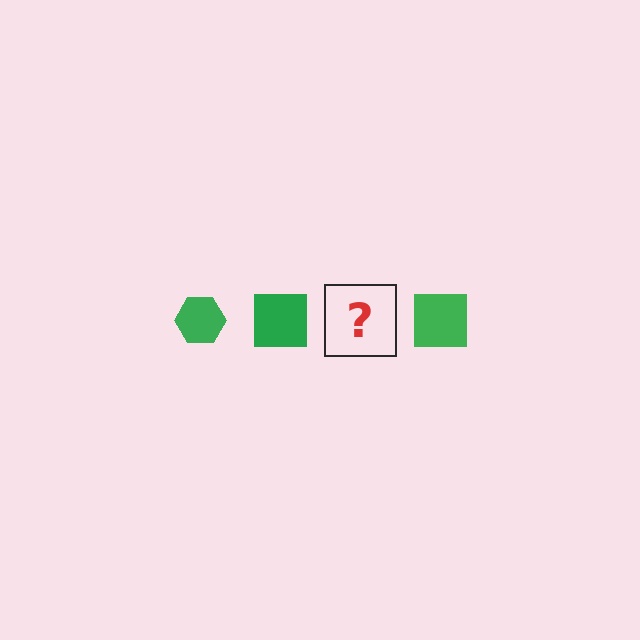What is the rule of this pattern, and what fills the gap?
The rule is that the pattern cycles through hexagon, square shapes in green. The gap should be filled with a green hexagon.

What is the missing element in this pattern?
The missing element is a green hexagon.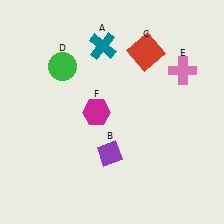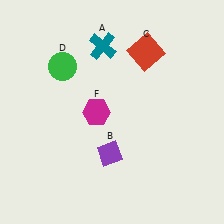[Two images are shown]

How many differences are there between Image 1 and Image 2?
There is 1 difference between the two images.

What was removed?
The pink cross (E) was removed in Image 2.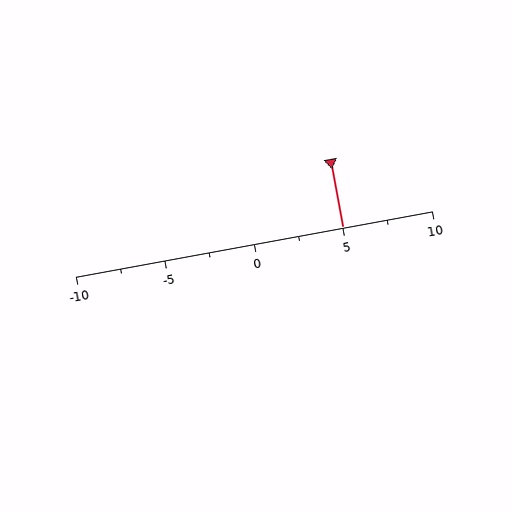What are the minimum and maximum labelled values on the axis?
The axis runs from -10 to 10.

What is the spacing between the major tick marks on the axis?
The major ticks are spaced 5 apart.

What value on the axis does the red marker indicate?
The marker indicates approximately 5.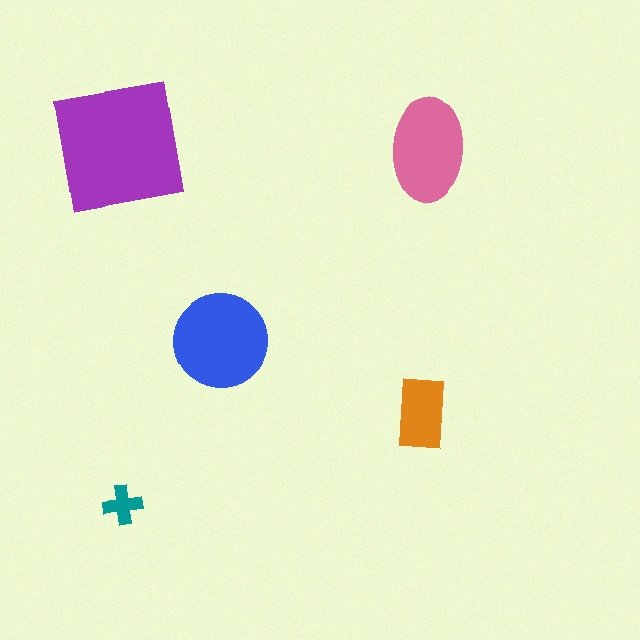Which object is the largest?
The purple square.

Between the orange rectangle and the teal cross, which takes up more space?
The orange rectangle.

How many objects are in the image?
There are 5 objects in the image.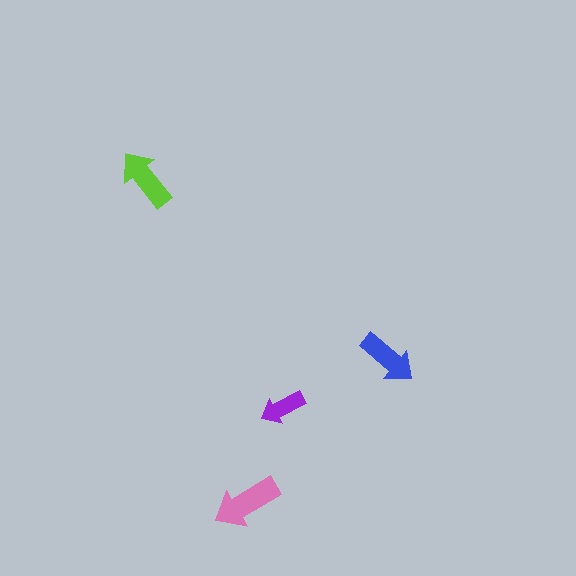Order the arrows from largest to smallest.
the pink one, the lime one, the blue one, the purple one.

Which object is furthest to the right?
The blue arrow is rightmost.